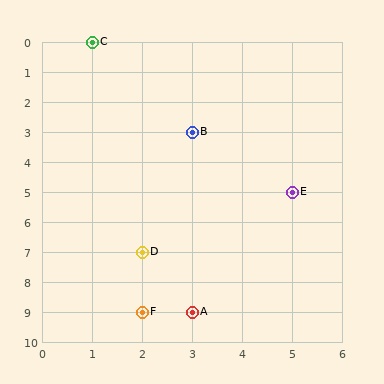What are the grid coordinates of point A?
Point A is at grid coordinates (3, 9).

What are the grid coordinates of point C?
Point C is at grid coordinates (1, 0).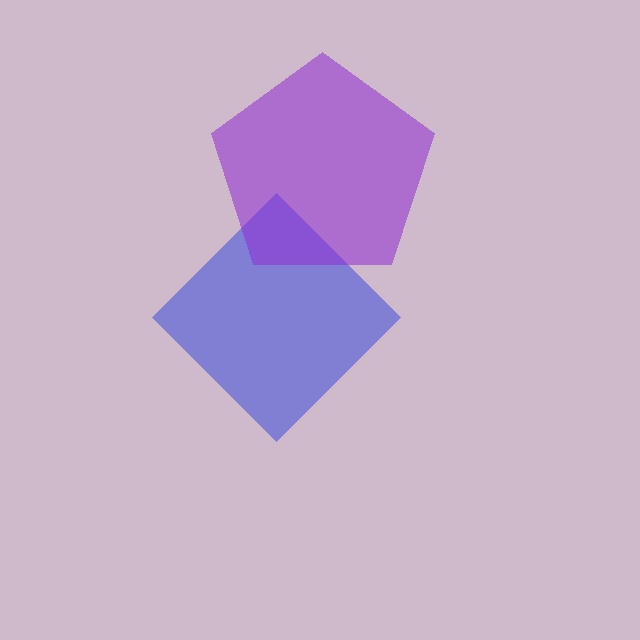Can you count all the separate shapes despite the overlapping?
Yes, there are 2 separate shapes.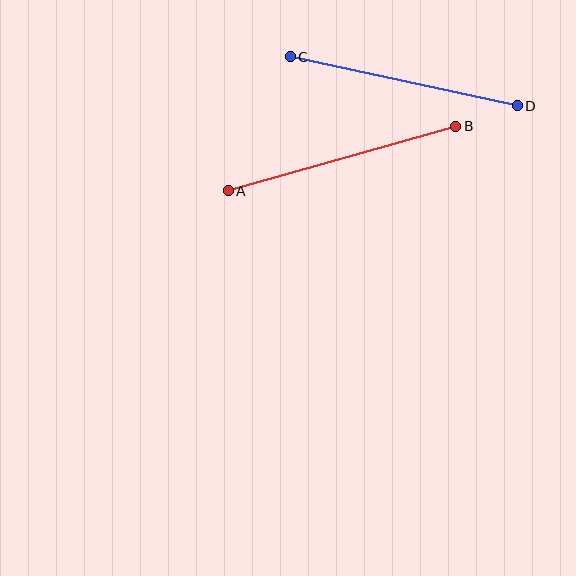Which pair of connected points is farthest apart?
Points A and B are farthest apart.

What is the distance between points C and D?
The distance is approximately 232 pixels.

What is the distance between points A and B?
The distance is approximately 237 pixels.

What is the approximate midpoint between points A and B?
The midpoint is at approximately (342, 159) pixels.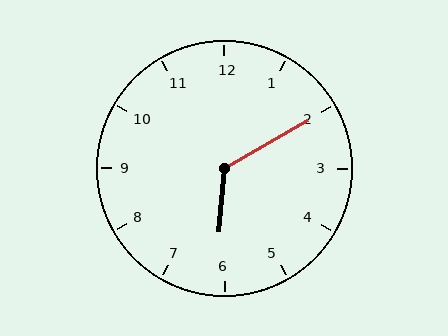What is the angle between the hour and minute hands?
Approximately 125 degrees.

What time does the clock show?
6:10.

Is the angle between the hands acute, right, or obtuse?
It is obtuse.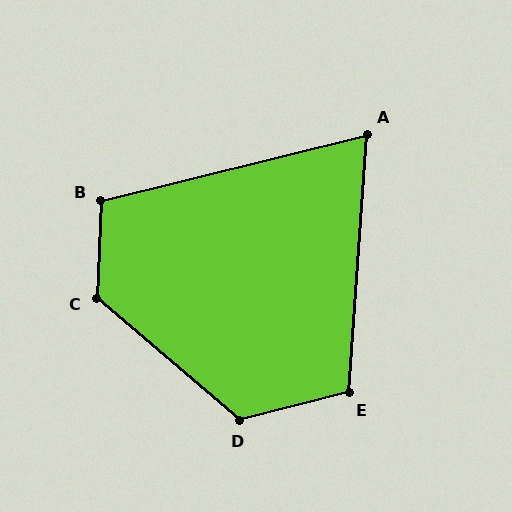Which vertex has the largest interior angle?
C, at approximately 128 degrees.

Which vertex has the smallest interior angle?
A, at approximately 72 degrees.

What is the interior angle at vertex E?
Approximately 108 degrees (obtuse).